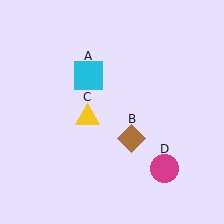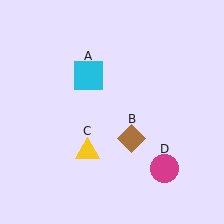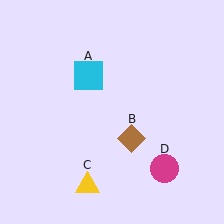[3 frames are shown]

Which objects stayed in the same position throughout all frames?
Cyan square (object A) and brown diamond (object B) and magenta circle (object D) remained stationary.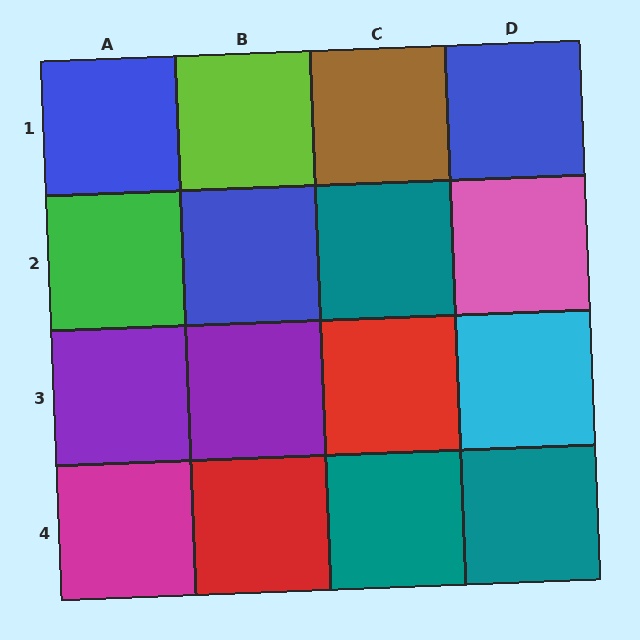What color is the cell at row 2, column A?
Green.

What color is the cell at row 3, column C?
Red.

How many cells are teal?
3 cells are teal.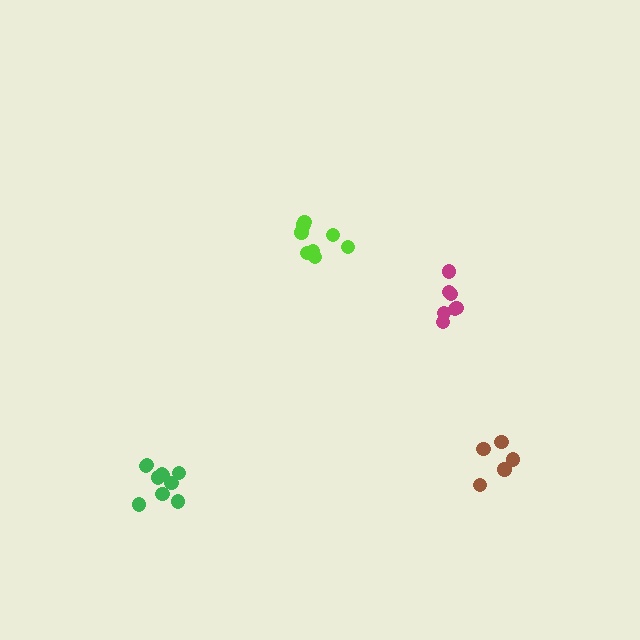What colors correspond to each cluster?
The clusters are colored: lime, magenta, brown, green.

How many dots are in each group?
Group 1: 8 dots, Group 2: 7 dots, Group 3: 5 dots, Group 4: 10 dots (30 total).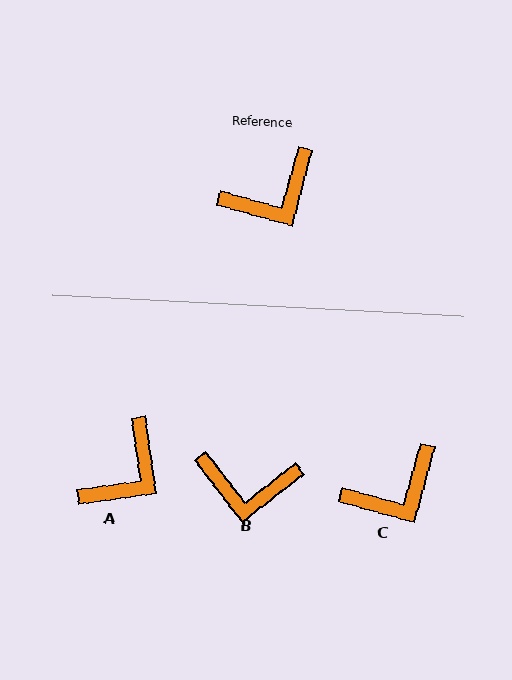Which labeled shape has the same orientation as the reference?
C.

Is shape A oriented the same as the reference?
No, it is off by about 23 degrees.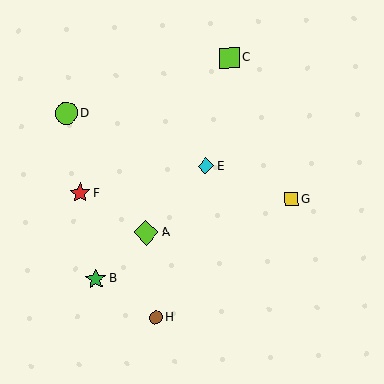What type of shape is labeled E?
Shape E is a cyan diamond.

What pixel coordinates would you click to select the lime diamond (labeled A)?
Click at (146, 233) to select the lime diamond A.